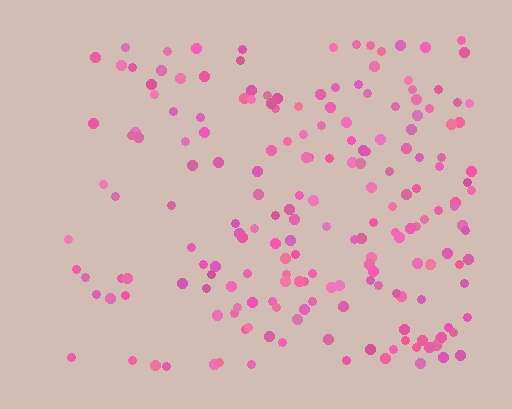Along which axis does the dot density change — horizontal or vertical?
Horizontal.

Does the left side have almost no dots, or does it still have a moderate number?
Still a moderate number, just noticeably fewer than the right.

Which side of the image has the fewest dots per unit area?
The left.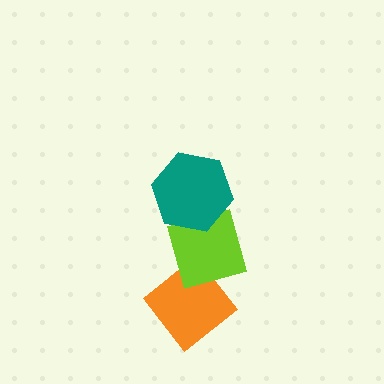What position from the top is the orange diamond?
The orange diamond is 3rd from the top.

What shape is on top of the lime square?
The teal hexagon is on top of the lime square.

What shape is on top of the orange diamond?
The lime square is on top of the orange diamond.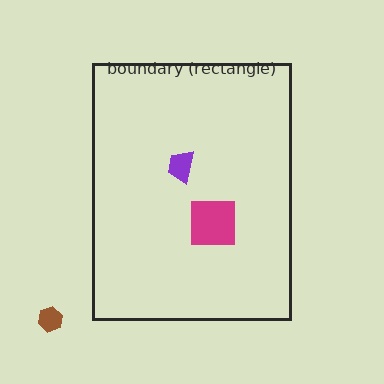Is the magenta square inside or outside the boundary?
Inside.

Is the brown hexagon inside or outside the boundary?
Outside.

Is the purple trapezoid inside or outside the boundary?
Inside.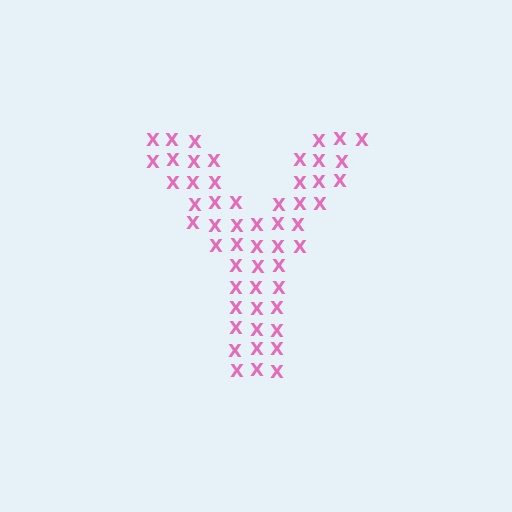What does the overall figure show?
The overall figure shows the letter Y.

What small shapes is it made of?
It is made of small letter X's.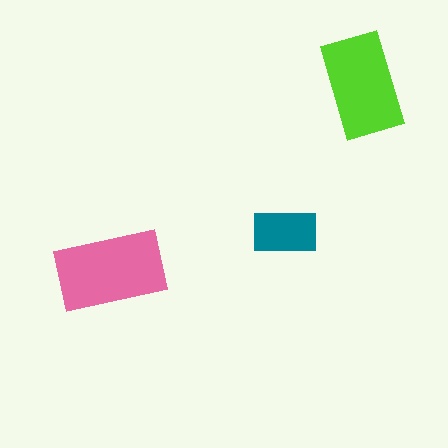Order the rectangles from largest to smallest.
the pink one, the lime one, the teal one.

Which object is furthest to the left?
The pink rectangle is leftmost.